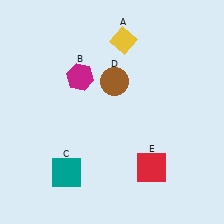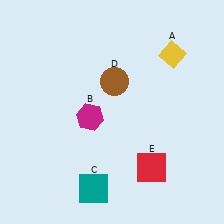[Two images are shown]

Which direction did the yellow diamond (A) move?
The yellow diamond (A) moved right.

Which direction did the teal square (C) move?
The teal square (C) moved right.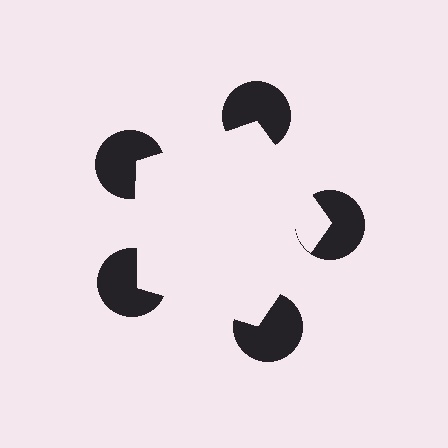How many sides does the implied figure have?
5 sides.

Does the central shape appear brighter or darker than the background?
It typically appears slightly brighter than the background, even though no actual brightness change is drawn.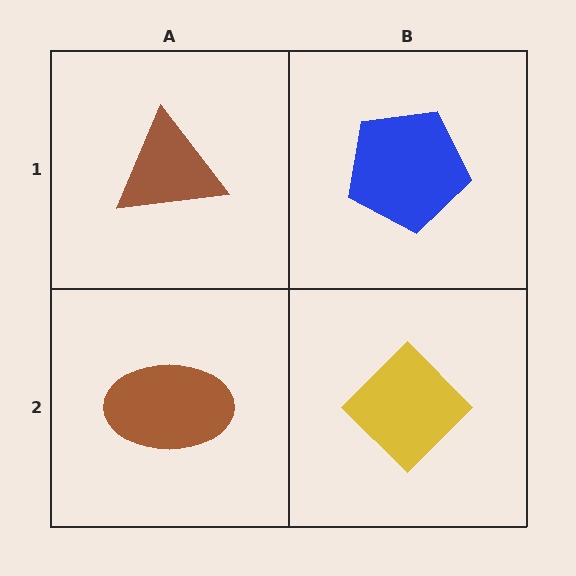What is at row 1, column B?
A blue pentagon.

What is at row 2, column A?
A brown ellipse.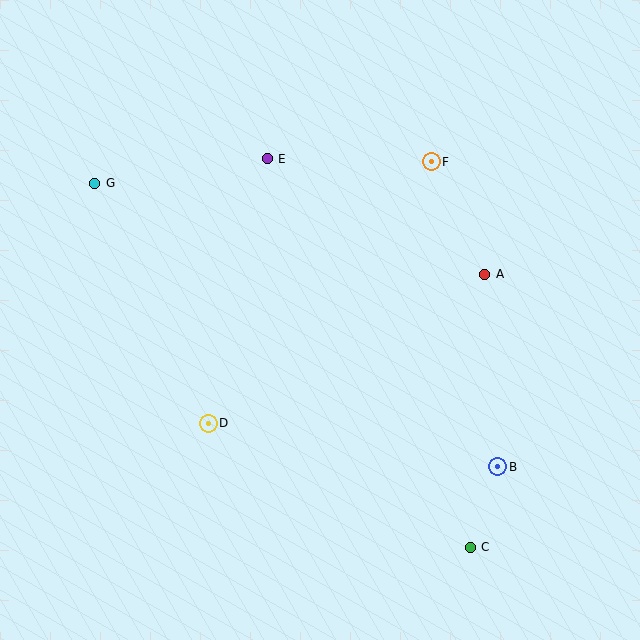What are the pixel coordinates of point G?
Point G is at (95, 183).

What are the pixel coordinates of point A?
Point A is at (485, 274).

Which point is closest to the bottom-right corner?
Point C is closest to the bottom-right corner.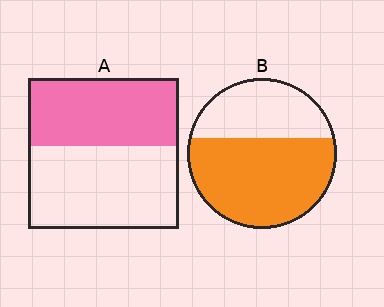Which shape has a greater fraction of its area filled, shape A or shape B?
Shape B.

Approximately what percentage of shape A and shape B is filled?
A is approximately 45% and B is approximately 65%.